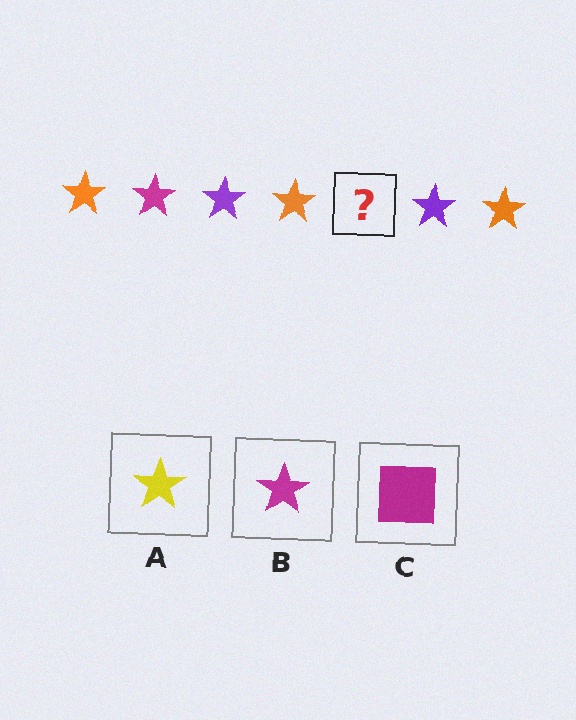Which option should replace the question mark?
Option B.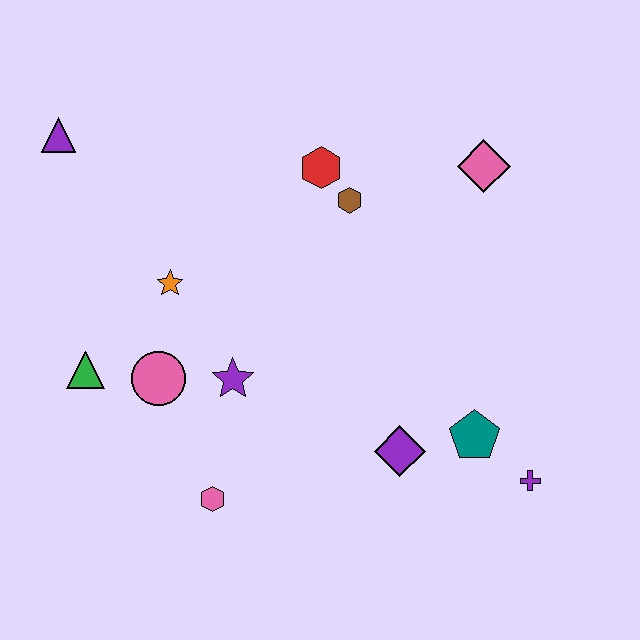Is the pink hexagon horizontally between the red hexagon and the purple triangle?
Yes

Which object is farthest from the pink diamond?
The green triangle is farthest from the pink diamond.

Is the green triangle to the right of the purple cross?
No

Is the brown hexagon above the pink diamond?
No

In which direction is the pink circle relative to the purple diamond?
The pink circle is to the left of the purple diamond.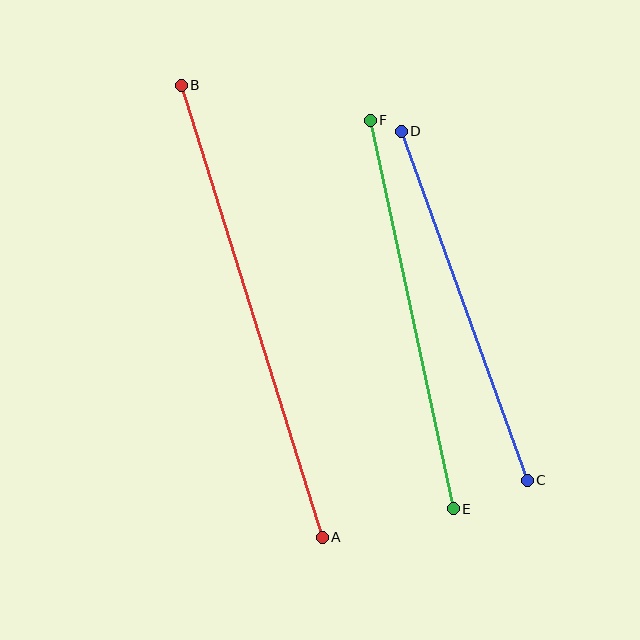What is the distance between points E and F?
The distance is approximately 397 pixels.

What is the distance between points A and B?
The distance is approximately 474 pixels.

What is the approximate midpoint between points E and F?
The midpoint is at approximately (412, 315) pixels.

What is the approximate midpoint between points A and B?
The midpoint is at approximately (252, 311) pixels.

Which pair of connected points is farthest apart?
Points A and B are farthest apart.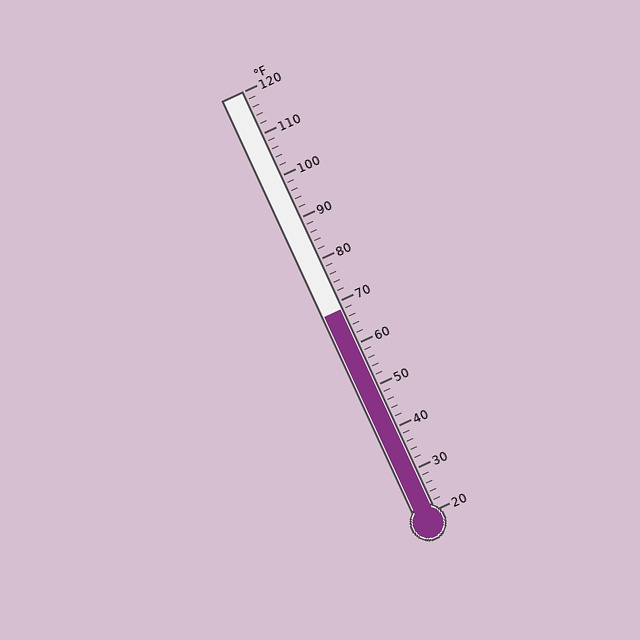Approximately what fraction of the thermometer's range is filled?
The thermometer is filled to approximately 50% of its range.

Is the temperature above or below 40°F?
The temperature is above 40°F.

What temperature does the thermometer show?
The thermometer shows approximately 68°F.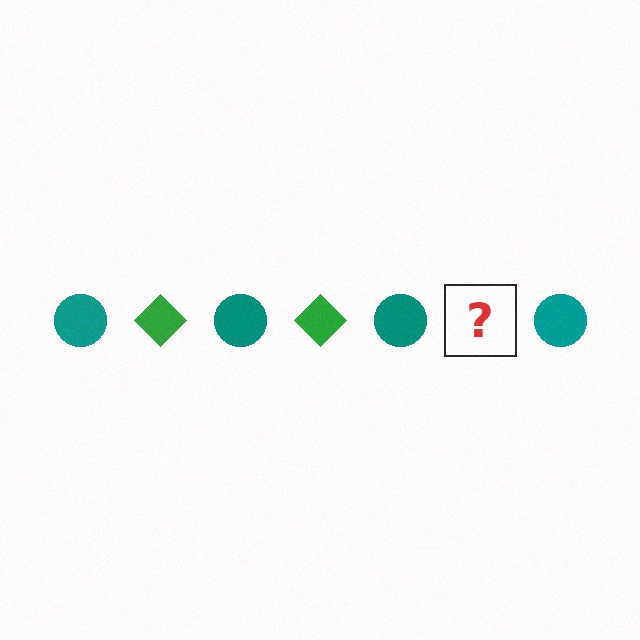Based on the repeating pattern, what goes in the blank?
The blank should be a green diamond.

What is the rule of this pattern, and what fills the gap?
The rule is that the pattern alternates between teal circle and green diamond. The gap should be filled with a green diamond.